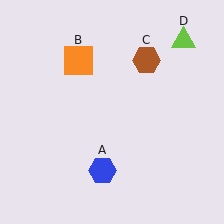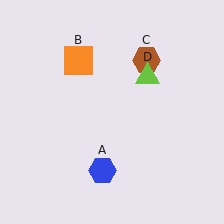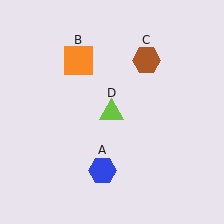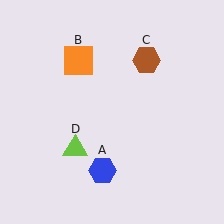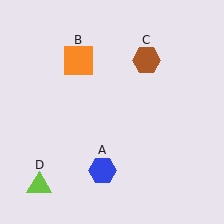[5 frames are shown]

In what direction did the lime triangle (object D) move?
The lime triangle (object D) moved down and to the left.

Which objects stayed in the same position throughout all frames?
Blue hexagon (object A) and orange square (object B) and brown hexagon (object C) remained stationary.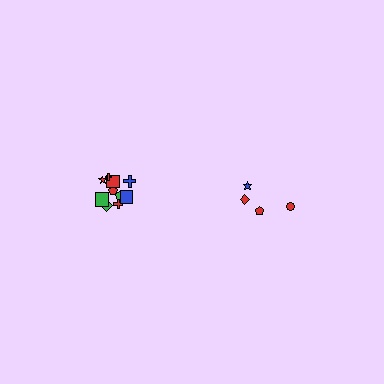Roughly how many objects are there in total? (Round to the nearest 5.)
Roughly 15 objects in total.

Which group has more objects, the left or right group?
The left group.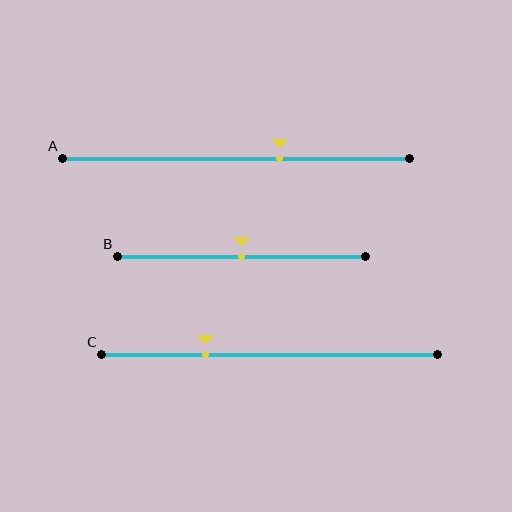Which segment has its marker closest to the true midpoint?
Segment B has its marker closest to the true midpoint.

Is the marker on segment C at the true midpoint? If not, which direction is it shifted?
No, the marker on segment C is shifted to the left by about 19% of the segment length.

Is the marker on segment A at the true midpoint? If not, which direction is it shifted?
No, the marker on segment A is shifted to the right by about 13% of the segment length.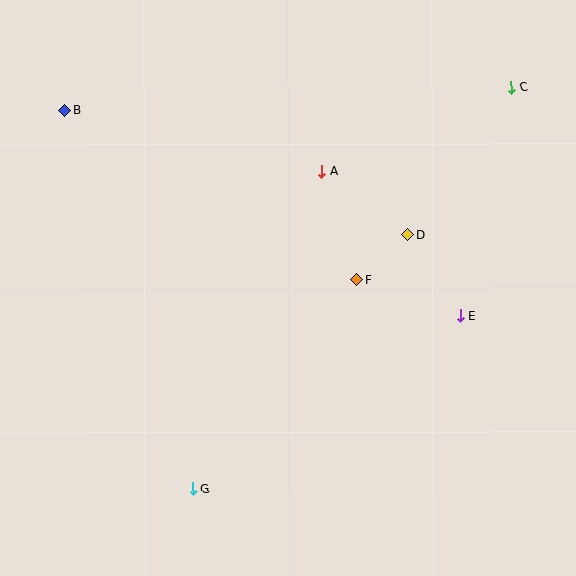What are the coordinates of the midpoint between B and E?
The midpoint between B and E is at (262, 213).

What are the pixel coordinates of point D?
Point D is at (408, 234).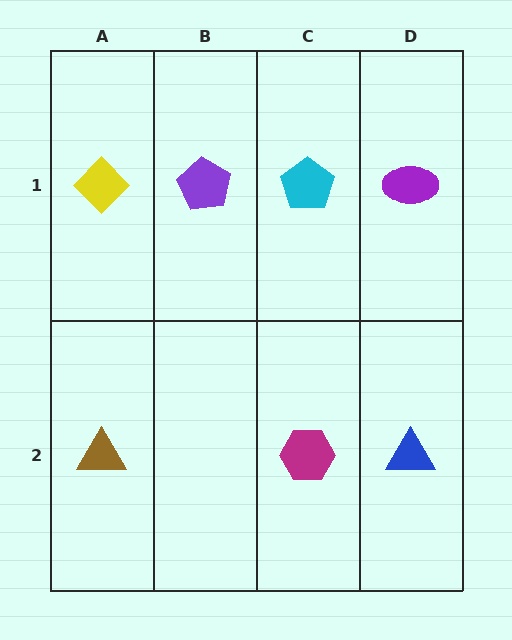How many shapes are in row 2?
3 shapes.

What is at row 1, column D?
A purple ellipse.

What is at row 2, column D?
A blue triangle.